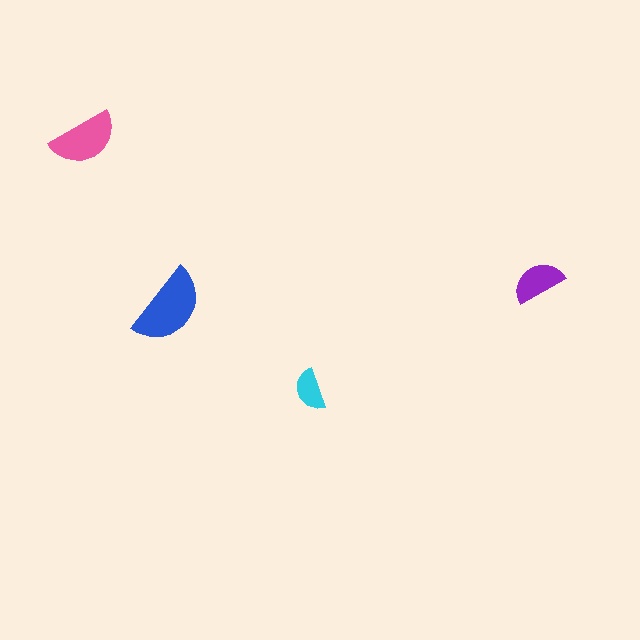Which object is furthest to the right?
The purple semicircle is rightmost.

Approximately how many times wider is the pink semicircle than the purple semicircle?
About 1.5 times wider.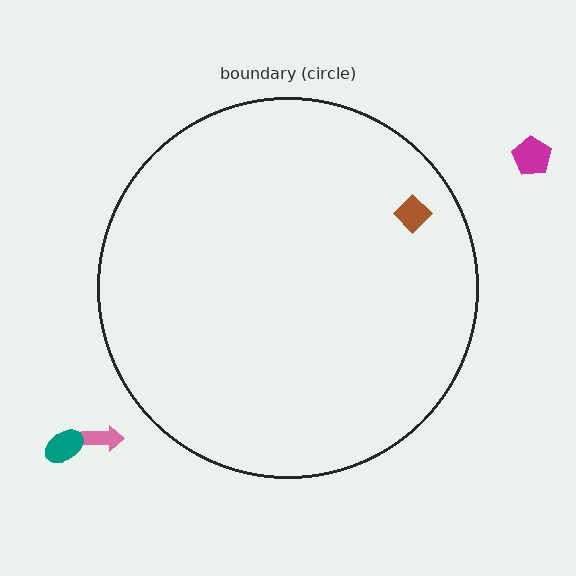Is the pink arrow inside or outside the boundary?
Outside.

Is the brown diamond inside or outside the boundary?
Inside.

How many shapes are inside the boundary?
1 inside, 3 outside.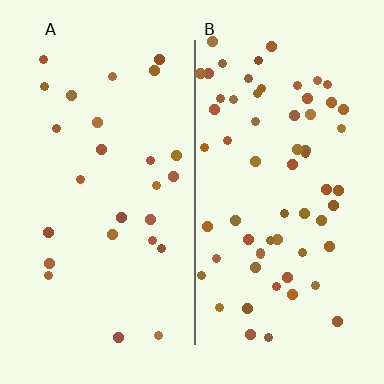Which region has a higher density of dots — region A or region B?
B (the right).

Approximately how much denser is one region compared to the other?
Approximately 2.4× — region B over region A.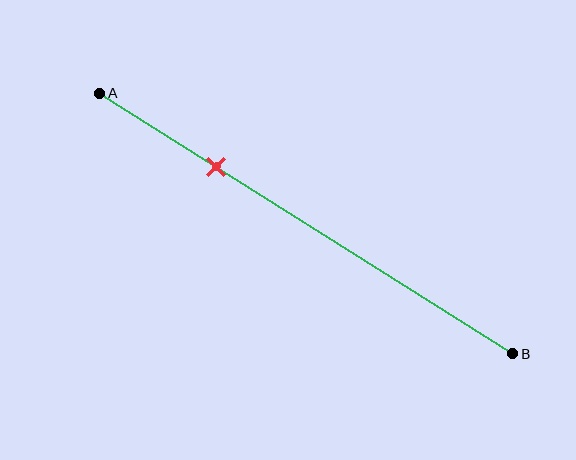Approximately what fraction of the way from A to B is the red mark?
The red mark is approximately 30% of the way from A to B.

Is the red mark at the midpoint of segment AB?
No, the mark is at about 30% from A, not at the 50% midpoint.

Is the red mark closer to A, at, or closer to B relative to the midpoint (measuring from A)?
The red mark is closer to point A than the midpoint of segment AB.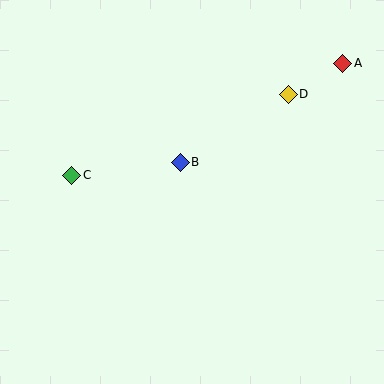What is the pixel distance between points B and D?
The distance between B and D is 128 pixels.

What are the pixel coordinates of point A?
Point A is at (343, 63).